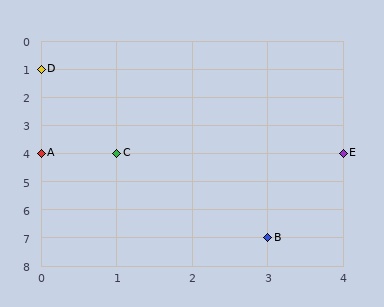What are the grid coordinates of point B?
Point B is at grid coordinates (3, 7).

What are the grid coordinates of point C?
Point C is at grid coordinates (1, 4).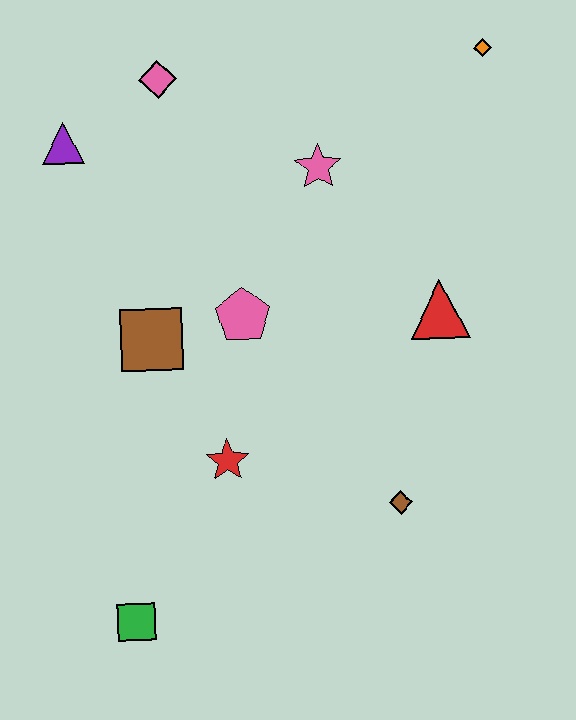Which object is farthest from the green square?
The orange diamond is farthest from the green square.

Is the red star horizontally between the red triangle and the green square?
Yes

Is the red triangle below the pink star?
Yes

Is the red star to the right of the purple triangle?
Yes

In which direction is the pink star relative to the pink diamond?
The pink star is to the right of the pink diamond.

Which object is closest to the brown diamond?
The red star is closest to the brown diamond.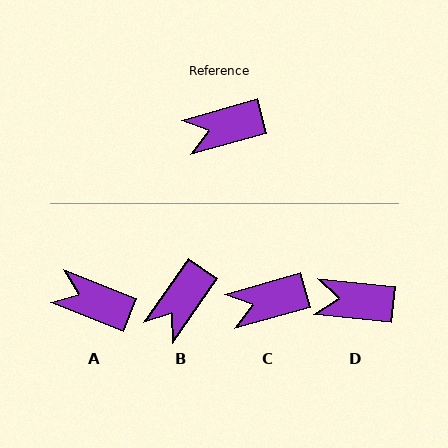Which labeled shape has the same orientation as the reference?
C.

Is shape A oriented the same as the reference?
No, it is off by about 37 degrees.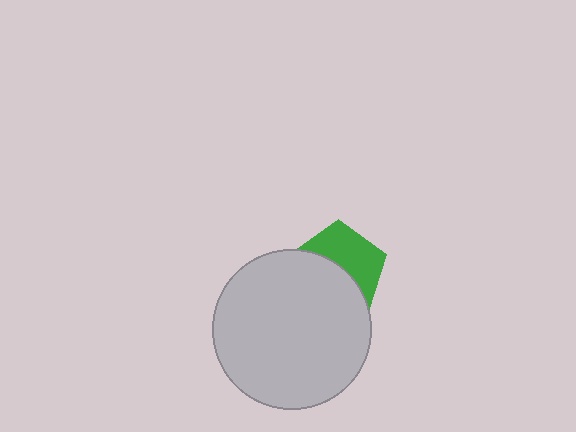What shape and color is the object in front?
The object in front is a light gray circle.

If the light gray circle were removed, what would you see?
You would see the complete green pentagon.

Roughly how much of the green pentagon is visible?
About half of it is visible (roughly 48%).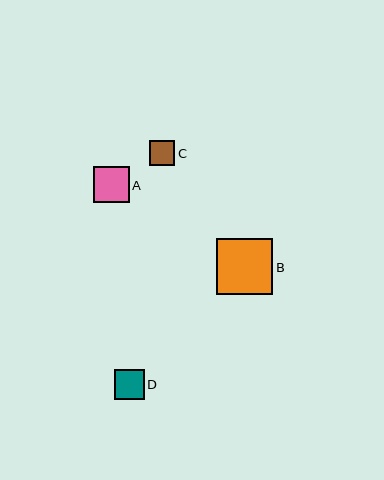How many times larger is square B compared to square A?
Square B is approximately 1.6 times the size of square A.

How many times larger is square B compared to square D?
Square B is approximately 1.9 times the size of square D.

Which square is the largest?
Square B is the largest with a size of approximately 56 pixels.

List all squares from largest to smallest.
From largest to smallest: B, A, D, C.